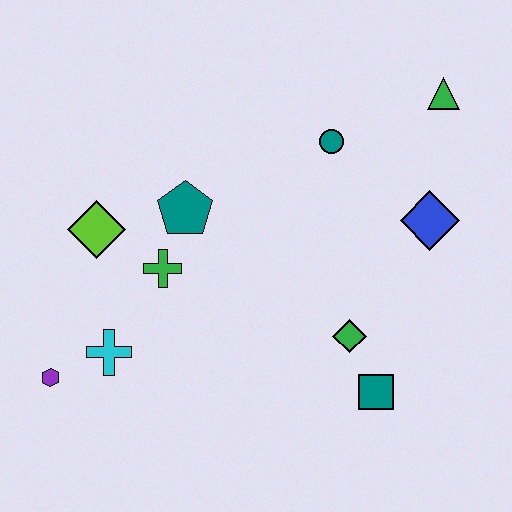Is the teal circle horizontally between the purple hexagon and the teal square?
Yes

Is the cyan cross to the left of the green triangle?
Yes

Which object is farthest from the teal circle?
The purple hexagon is farthest from the teal circle.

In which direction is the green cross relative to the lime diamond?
The green cross is to the right of the lime diamond.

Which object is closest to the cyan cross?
The purple hexagon is closest to the cyan cross.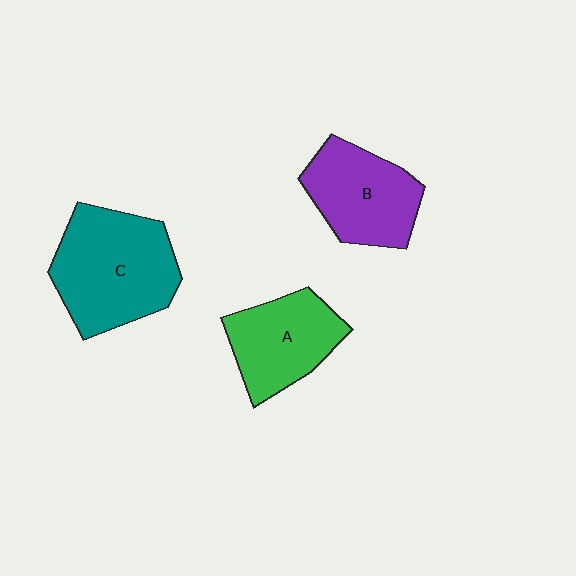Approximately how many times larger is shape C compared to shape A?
Approximately 1.4 times.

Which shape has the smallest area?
Shape A (green).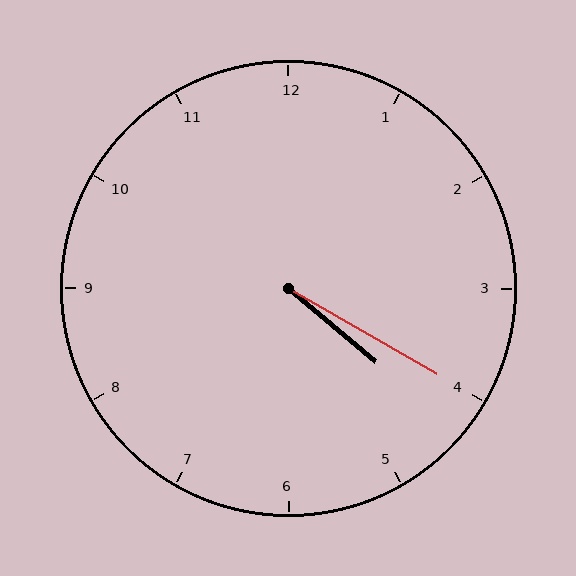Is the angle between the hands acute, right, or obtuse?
It is acute.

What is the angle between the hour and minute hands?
Approximately 10 degrees.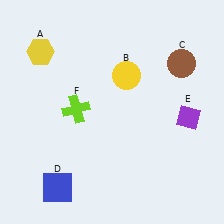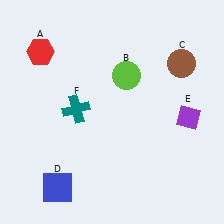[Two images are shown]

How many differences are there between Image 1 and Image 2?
There are 3 differences between the two images.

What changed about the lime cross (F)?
In Image 1, F is lime. In Image 2, it changed to teal.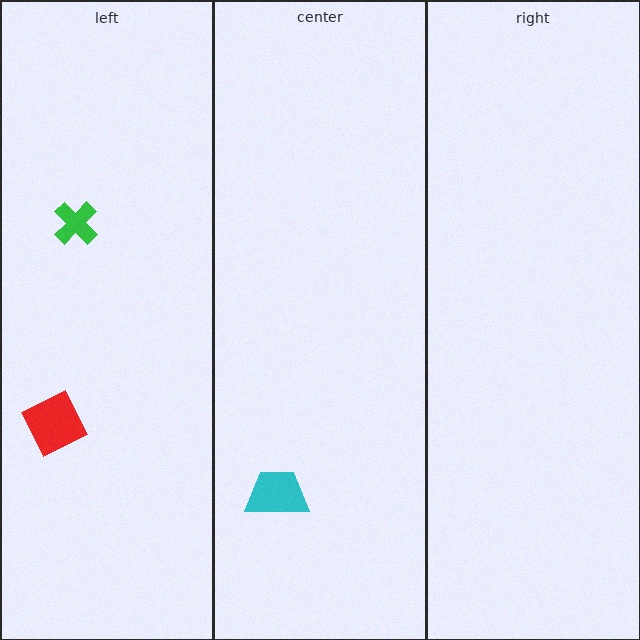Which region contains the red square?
The left region.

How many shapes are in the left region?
2.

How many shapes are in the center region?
1.